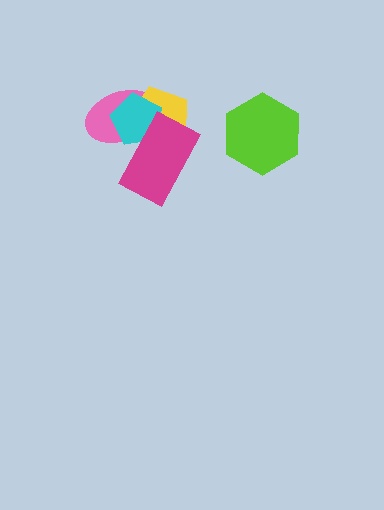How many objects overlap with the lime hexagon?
0 objects overlap with the lime hexagon.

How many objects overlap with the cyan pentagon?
3 objects overlap with the cyan pentagon.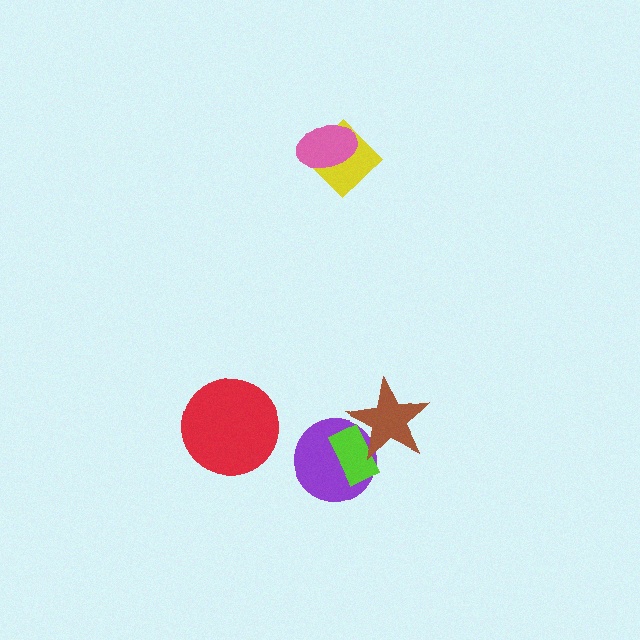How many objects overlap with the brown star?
2 objects overlap with the brown star.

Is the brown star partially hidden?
No, no other shape covers it.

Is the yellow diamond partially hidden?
Yes, it is partially covered by another shape.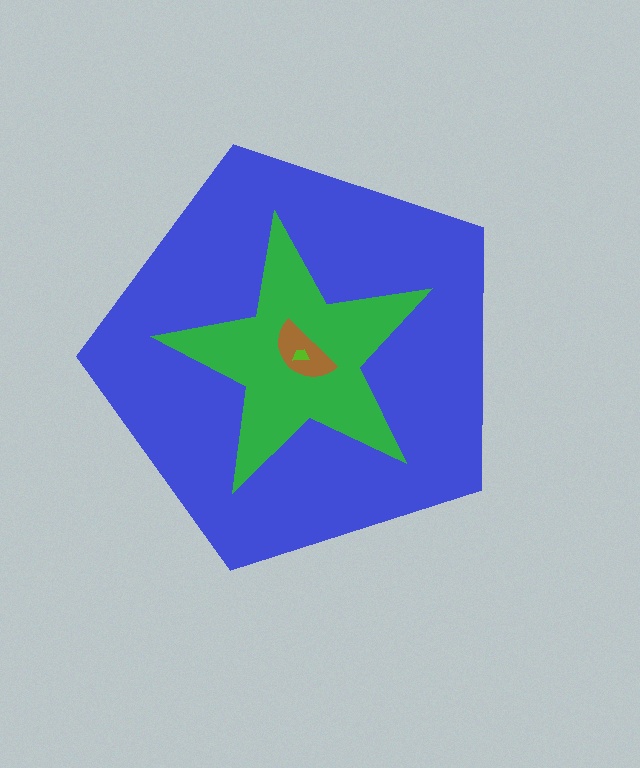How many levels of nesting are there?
4.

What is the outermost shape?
The blue pentagon.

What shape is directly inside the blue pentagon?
The green star.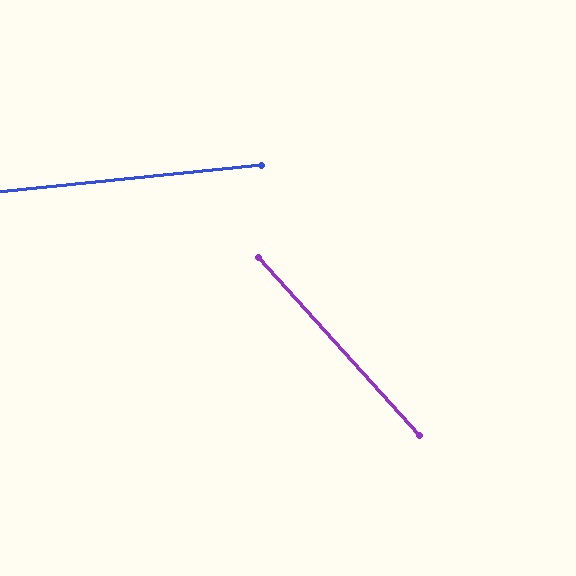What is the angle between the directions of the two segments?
Approximately 54 degrees.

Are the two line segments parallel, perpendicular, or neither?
Neither parallel nor perpendicular — they differ by about 54°.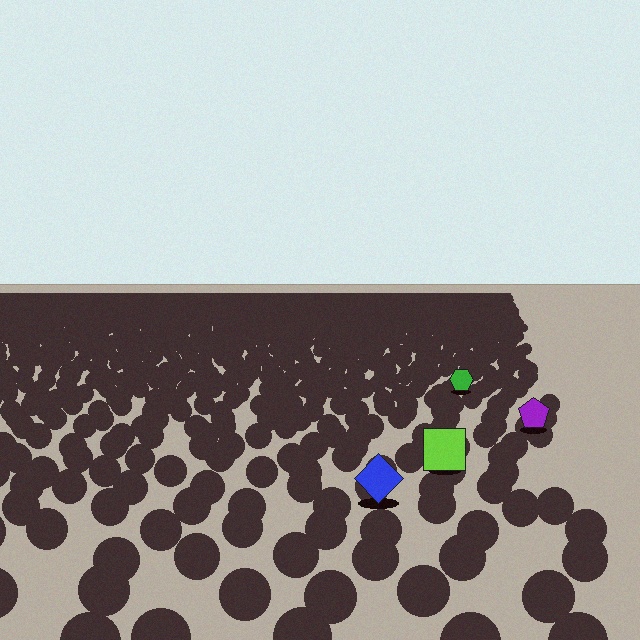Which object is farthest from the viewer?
The green hexagon is farthest from the viewer. It appears smaller and the ground texture around it is denser.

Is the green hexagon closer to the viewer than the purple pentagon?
No. The purple pentagon is closer — you can tell from the texture gradient: the ground texture is coarser near it.